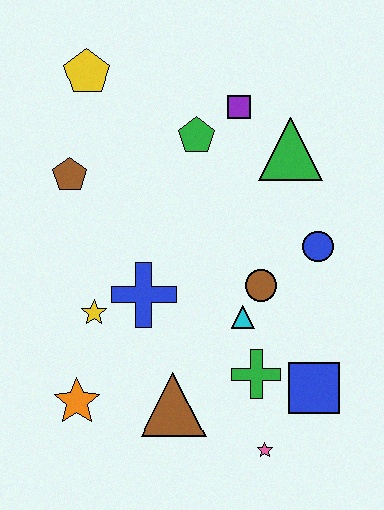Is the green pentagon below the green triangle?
No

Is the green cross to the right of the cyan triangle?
Yes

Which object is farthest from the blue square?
The yellow pentagon is farthest from the blue square.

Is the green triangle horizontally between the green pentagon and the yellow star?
No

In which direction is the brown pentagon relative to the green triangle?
The brown pentagon is to the left of the green triangle.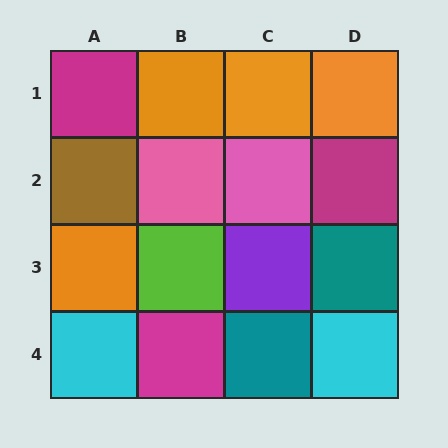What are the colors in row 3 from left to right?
Orange, lime, purple, teal.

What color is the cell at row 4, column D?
Cyan.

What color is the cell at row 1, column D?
Orange.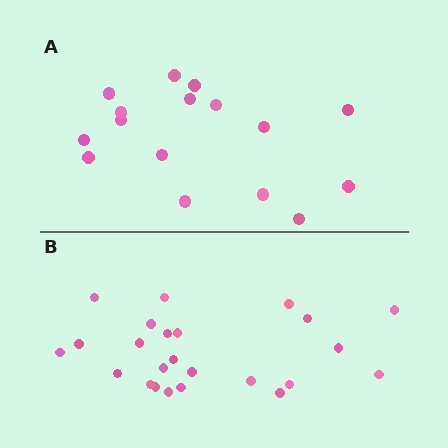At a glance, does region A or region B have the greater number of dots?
Region B (the bottom region) has more dots.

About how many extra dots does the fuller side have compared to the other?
Region B has roughly 8 or so more dots than region A.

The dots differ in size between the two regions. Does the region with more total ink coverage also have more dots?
No. Region A has more total ink coverage because its dots are larger, but region B actually contains more individual dots. Total area can be misleading — the number of items is what matters here.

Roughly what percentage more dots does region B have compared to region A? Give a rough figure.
About 50% more.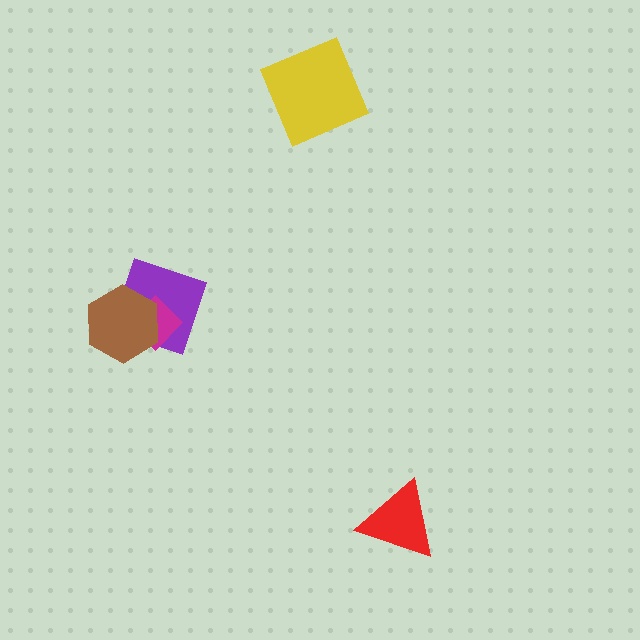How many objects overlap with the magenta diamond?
2 objects overlap with the magenta diamond.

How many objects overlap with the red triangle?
0 objects overlap with the red triangle.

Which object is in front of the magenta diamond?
The brown hexagon is in front of the magenta diamond.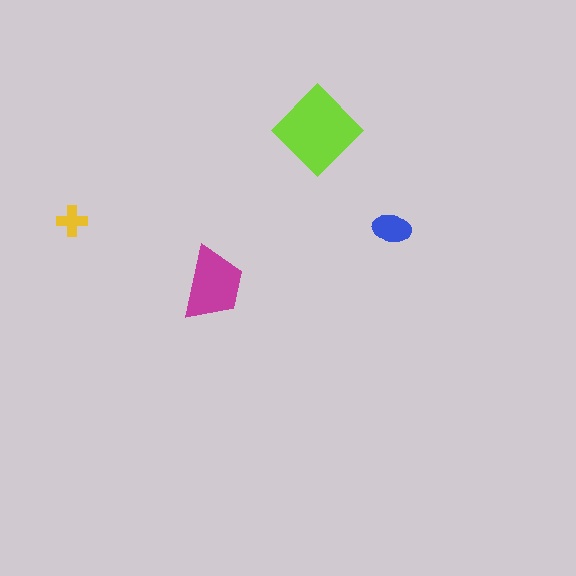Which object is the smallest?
The yellow cross.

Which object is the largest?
The lime diamond.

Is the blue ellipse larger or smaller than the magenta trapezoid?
Smaller.